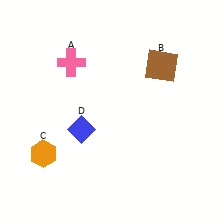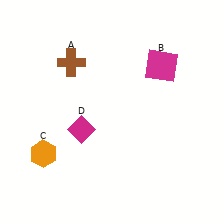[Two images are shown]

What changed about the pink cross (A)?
In Image 1, A is pink. In Image 2, it changed to brown.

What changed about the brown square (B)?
In Image 1, B is brown. In Image 2, it changed to magenta.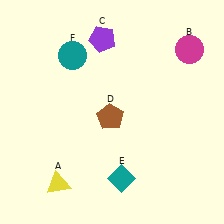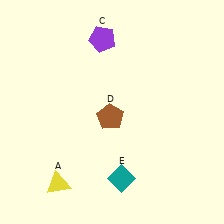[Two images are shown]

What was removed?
The magenta circle (B), the teal circle (F) were removed in Image 2.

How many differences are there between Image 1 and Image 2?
There are 2 differences between the two images.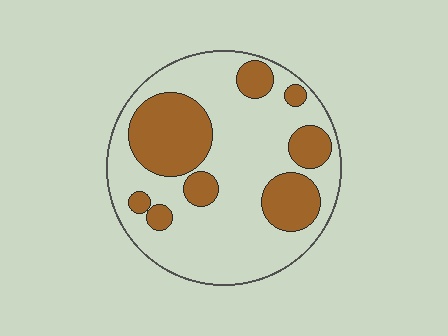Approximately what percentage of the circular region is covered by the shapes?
Approximately 30%.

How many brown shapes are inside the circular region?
8.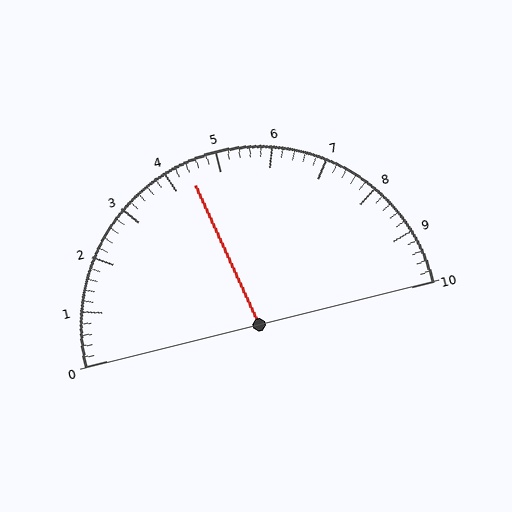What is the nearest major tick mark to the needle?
The nearest major tick mark is 4.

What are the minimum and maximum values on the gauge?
The gauge ranges from 0 to 10.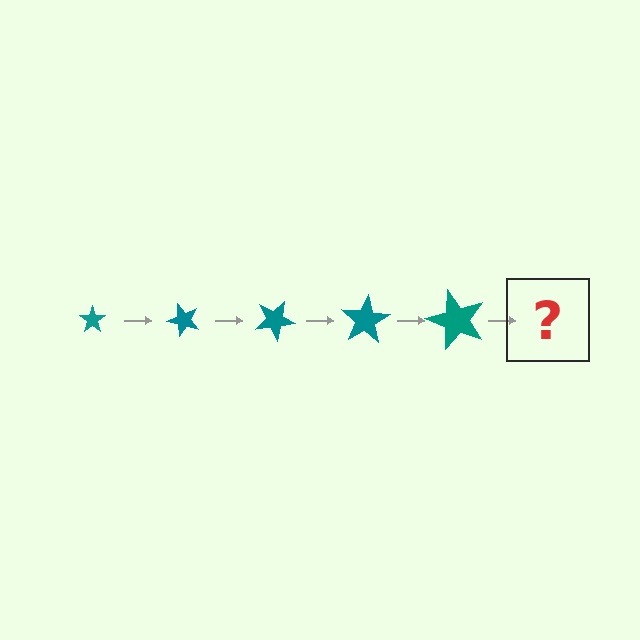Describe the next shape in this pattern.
It should be a star, larger than the previous one and rotated 250 degrees from the start.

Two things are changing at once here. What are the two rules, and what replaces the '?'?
The two rules are that the star grows larger each step and it rotates 50 degrees each step. The '?' should be a star, larger than the previous one and rotated 250 degrees from the start.